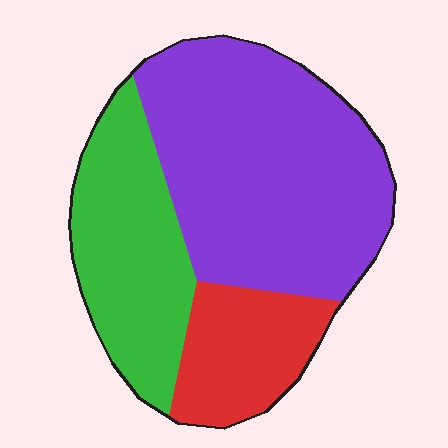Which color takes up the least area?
Red, at roughly 20%.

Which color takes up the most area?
Purple, at roughly 55%.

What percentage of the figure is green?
Green covers 29% of the figure.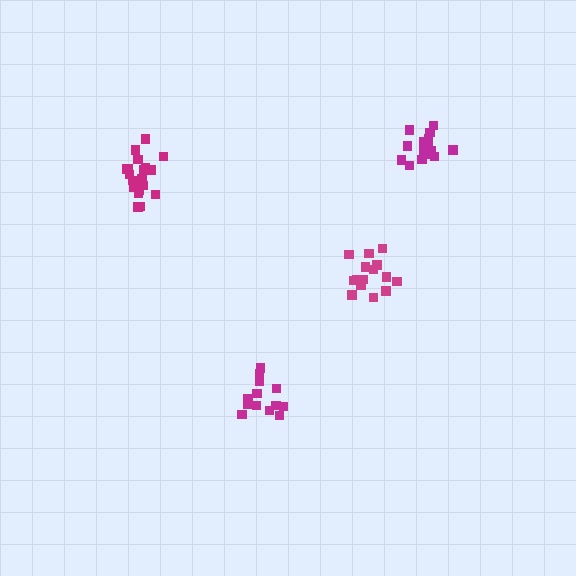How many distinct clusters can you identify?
There are 4 distinct clusters.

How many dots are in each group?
Group 1: 16 dots, Group 2: 19 dots, Group 3: 13 dots, Group 4: 16 dots (64 total).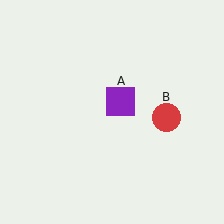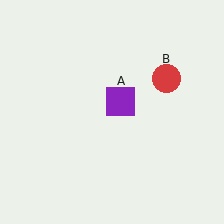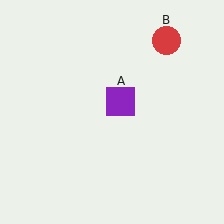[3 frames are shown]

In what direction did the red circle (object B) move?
The red circle (object B) moved up.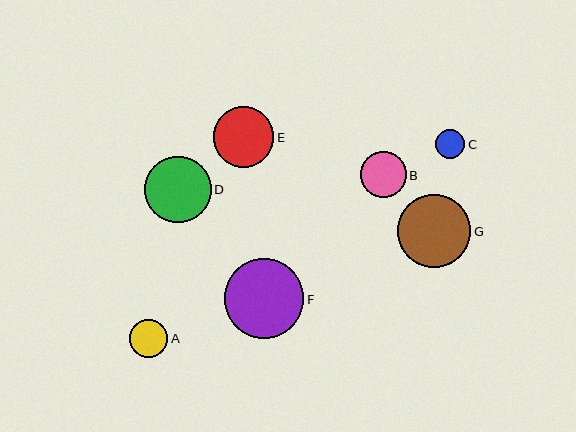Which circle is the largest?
Circle F is the largest with a size of approximately 80 pixels.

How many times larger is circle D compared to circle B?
Circle D is approximately 1.5 times the size of circle B.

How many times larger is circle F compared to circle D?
Circle F is approximately 1.2 times the size of circle D.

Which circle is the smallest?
Circle C is the smallest with a size of approximately 29 pixels.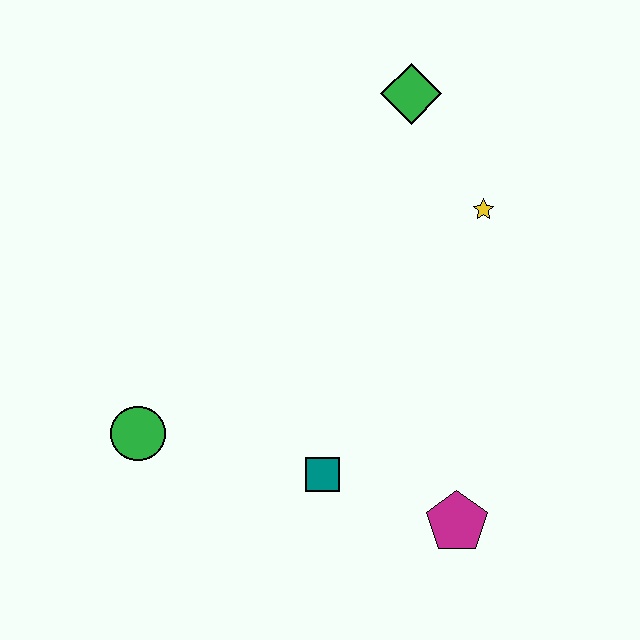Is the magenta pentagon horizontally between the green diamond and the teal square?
No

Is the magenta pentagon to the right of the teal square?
Yes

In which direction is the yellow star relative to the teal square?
The yellow star is above the teal square.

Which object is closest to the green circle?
The teal square is closest to the green circle.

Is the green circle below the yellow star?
Yes